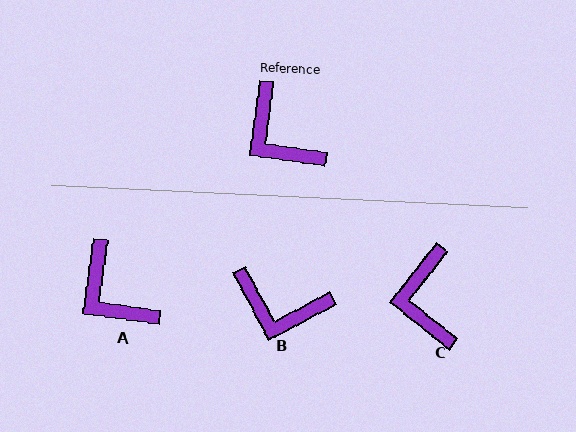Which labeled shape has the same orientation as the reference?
A.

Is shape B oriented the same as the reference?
No, it is off by about 36 degrees.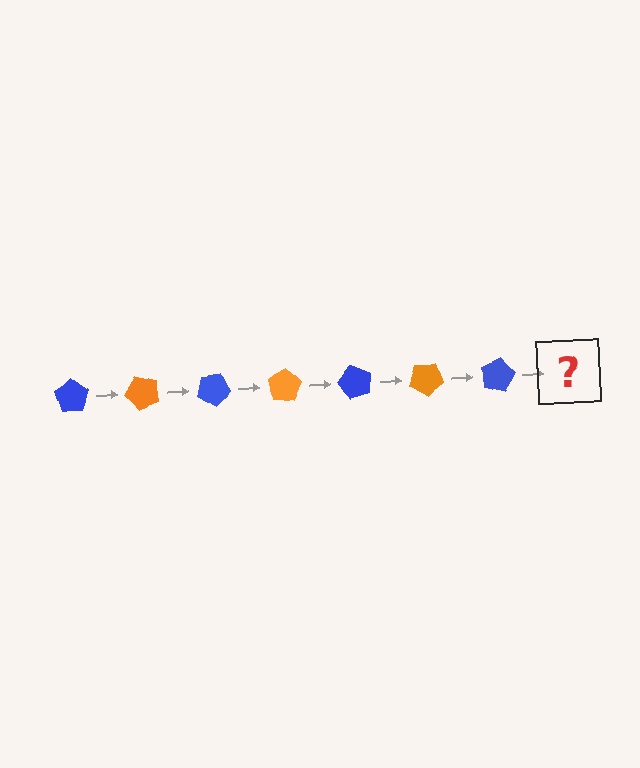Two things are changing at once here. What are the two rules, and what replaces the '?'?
The two rules are that it rotates 50 degrees each step and the color cycles through blue and orange. The '?' should be an orange pentagon, rotated 350 degrees from the start.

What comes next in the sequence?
The next element should be an orange pentagon, rotated 350 degrees from the start.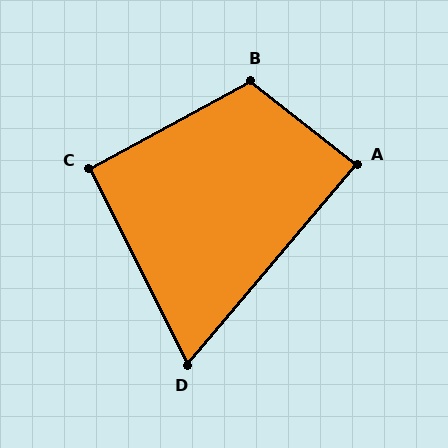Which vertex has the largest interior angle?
B, at approximately 113 degrees.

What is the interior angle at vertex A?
Approximately 88 degrees (approximately right).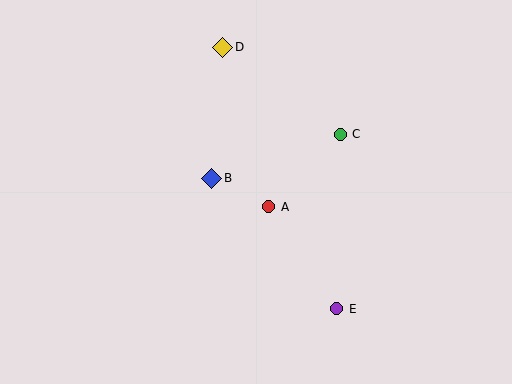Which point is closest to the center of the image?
Point A at (269, 207) is closest to the center.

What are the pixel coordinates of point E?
Point E is at (337, 309).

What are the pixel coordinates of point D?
Point D is at (223, 47).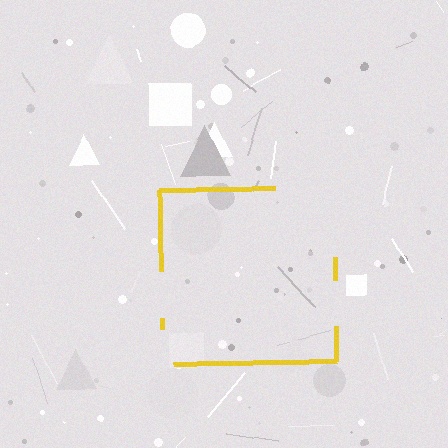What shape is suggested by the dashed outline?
The dashed outline suggests a square.